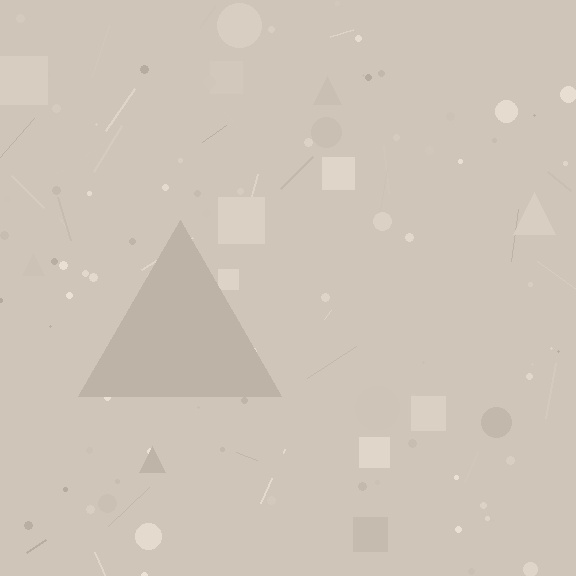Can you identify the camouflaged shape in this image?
The camouflaged shape is a triangle.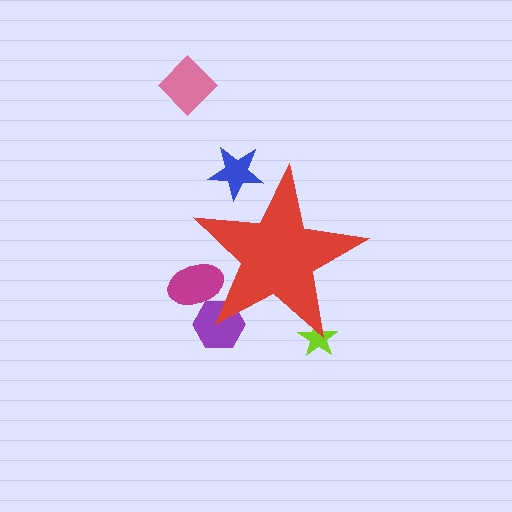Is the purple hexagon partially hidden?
Yes, the purple hexagon is partially hidden behind the red star.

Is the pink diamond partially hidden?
No, the pink diamond is fully visible.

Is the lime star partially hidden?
Yes, the lime star is partially hidden behind the red star.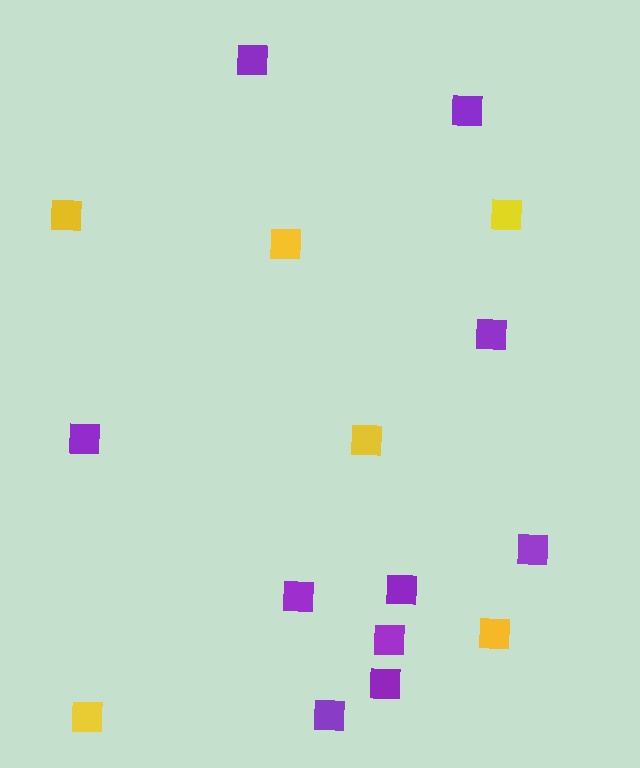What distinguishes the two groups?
There are 2 groups: one group of yellow squares (6) and one group of purple squares (10).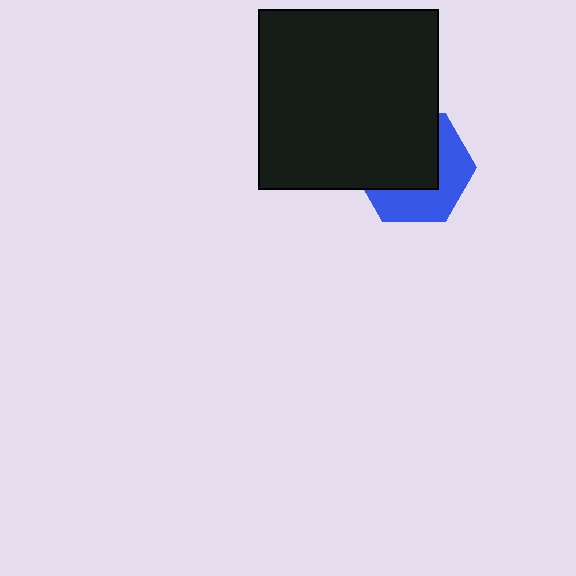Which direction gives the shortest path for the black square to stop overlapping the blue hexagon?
Moving toward the upper-left gives the shortest separation.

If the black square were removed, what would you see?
You would see the complete blue hexagon.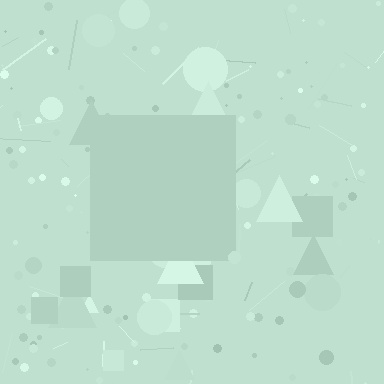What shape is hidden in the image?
A square is hidden in the image.